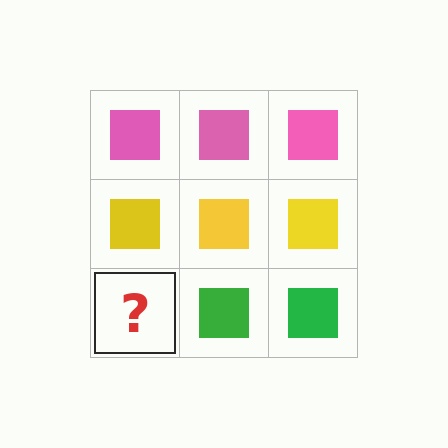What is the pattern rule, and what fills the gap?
The rule is that each row has a consistent color. The gap should be filled with a green square.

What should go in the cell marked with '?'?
The missing cell should contain a green square.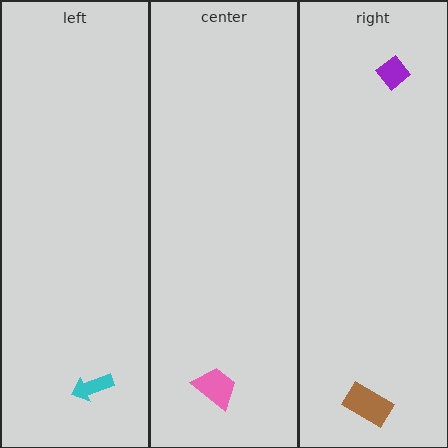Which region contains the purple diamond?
The right region.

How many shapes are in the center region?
1.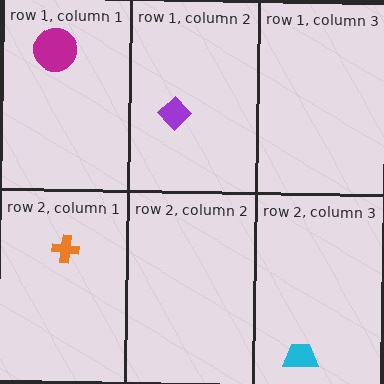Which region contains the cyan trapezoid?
The row 2, column 3 region.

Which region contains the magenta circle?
The row 1, column 1 region.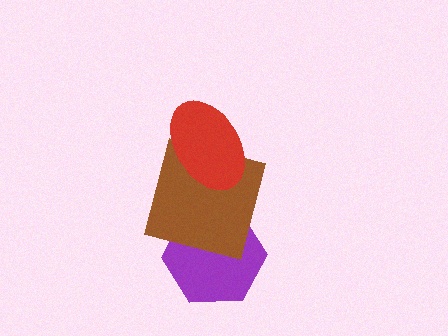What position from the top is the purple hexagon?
The purple hexagon is 3rd from the top.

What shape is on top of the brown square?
The red ellipse is on top of the brown square.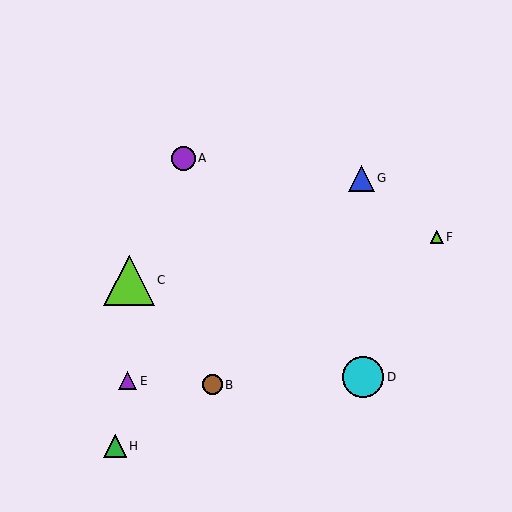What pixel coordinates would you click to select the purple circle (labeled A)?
Click at (183, 158) to select the purple circle A.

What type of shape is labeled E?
Shape E is a purple triangle.